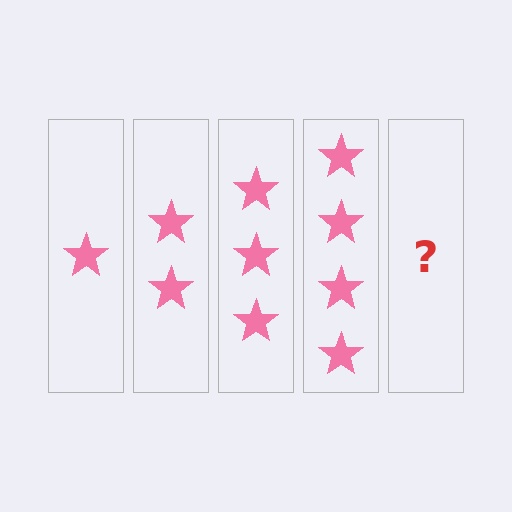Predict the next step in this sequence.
The next step is 5 stars.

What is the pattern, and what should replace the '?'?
The pattern is that each step adds one more star. The '?' should be 5 stars.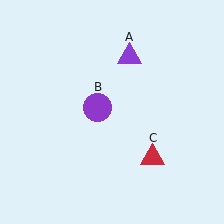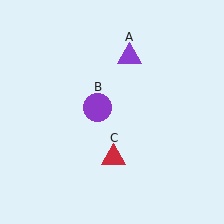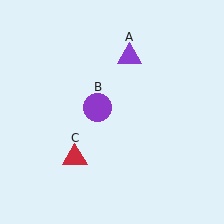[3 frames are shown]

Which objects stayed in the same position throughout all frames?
Purple triangle (object A) and purple circle (object B) remained stationary.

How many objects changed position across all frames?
1 object changed position: red triangle (object C).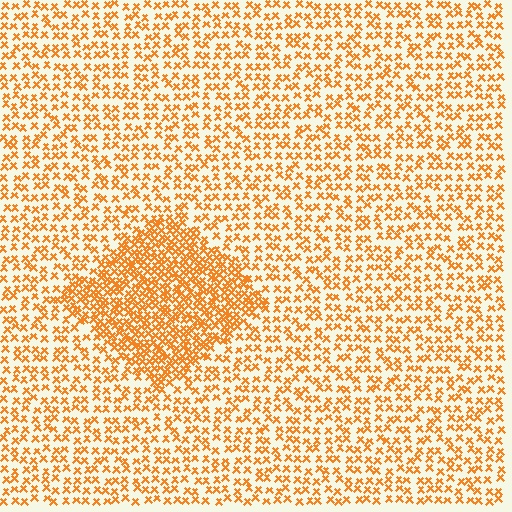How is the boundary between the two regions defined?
The boundary is defined by a change in element density (approximately 2.1x ratio). All elements are the same color, size, and shape.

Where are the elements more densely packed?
The elements are more densely packed inside the diamond boundary.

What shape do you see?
I see a diamond.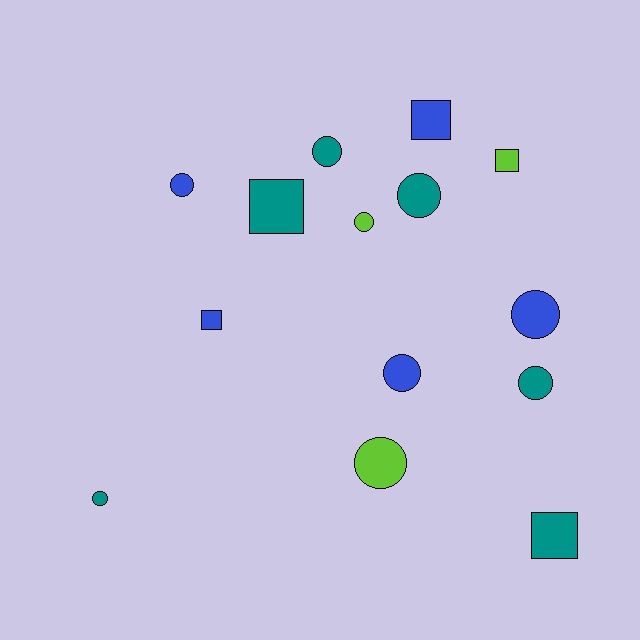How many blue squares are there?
There are 2 blue squares.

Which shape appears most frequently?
Circle, with 9 objects.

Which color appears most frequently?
Teal, with 6 objects.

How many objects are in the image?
There are 14 objects.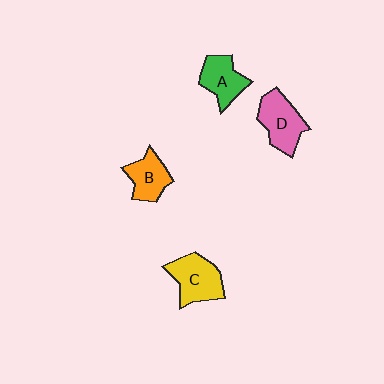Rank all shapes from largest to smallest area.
From largest to smallest: D (pink), C (yellow), A (green), B (orange).